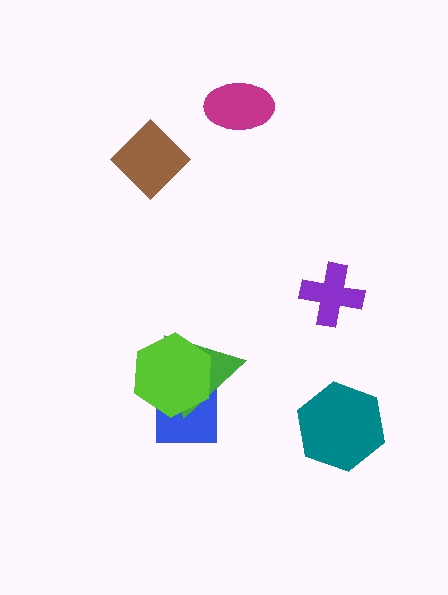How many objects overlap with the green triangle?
2 objects overlap with the green triangle.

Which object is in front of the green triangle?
The lime hexagon is in front of the green triangle.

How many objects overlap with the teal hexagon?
0 objects overlap with the teal hexagon.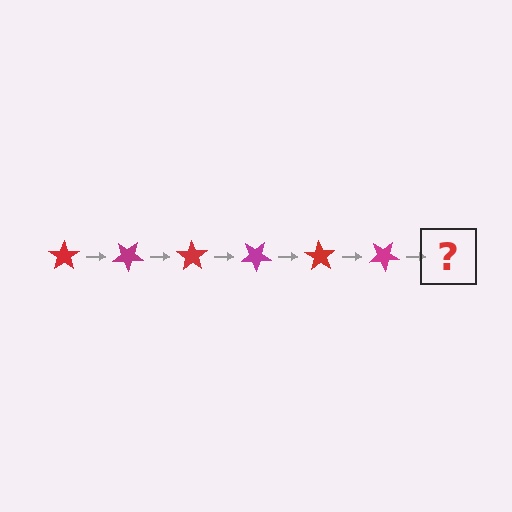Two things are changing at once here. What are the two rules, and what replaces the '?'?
The two rules are that it rotates 35 degrees each step and the color cycles through red and magenta. The '?' should be a red star, rotated 210 degrees from the start.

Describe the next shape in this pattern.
It should be a red star, rotated 210 degrees from the start.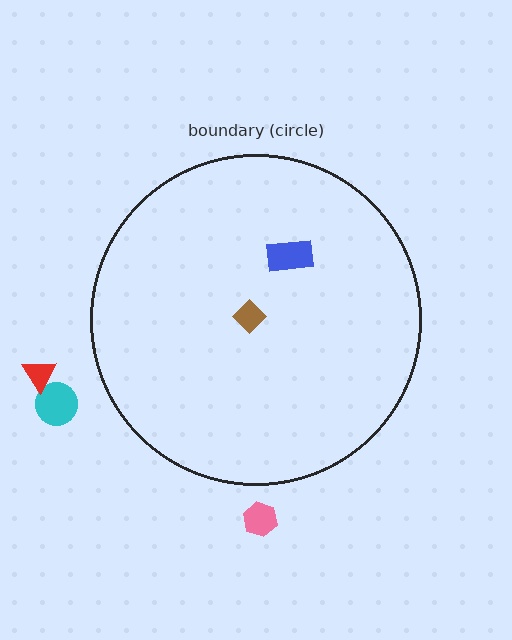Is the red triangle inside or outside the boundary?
Outside.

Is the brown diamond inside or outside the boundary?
Inside.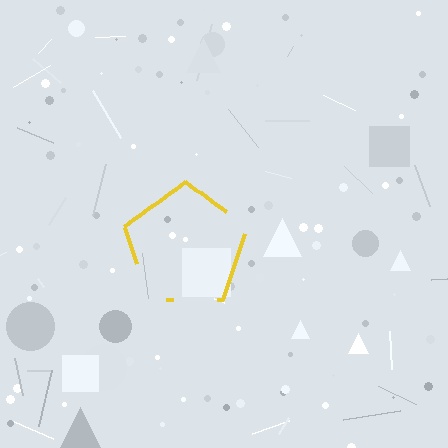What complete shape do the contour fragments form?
The contour fragments form a pentagon.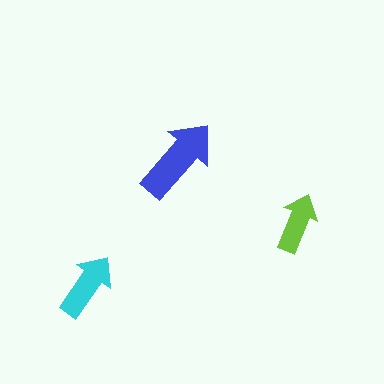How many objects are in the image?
There are 3 objects in the image.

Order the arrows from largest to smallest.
the blue one, the cyan one, the lime one.